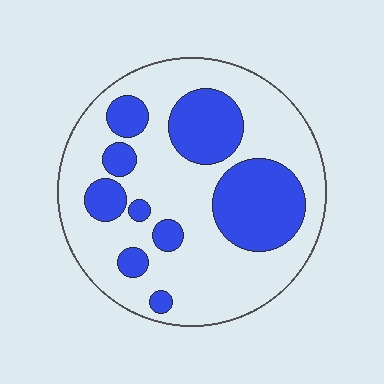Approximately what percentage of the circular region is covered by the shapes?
Approximately 30%.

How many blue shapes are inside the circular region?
9.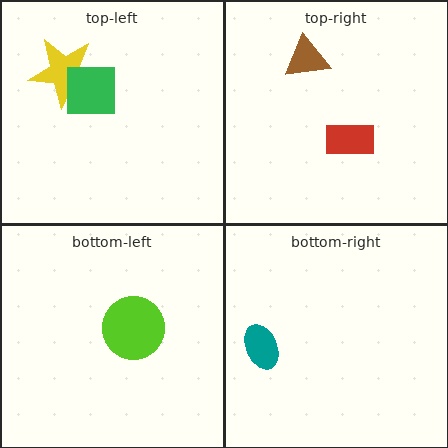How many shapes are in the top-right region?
2.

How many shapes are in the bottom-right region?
1.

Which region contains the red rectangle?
The top-right region.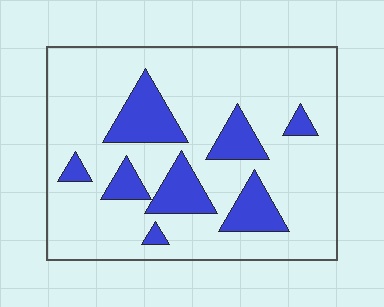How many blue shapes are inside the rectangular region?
8.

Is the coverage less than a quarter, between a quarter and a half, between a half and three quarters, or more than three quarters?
Less than a quarter.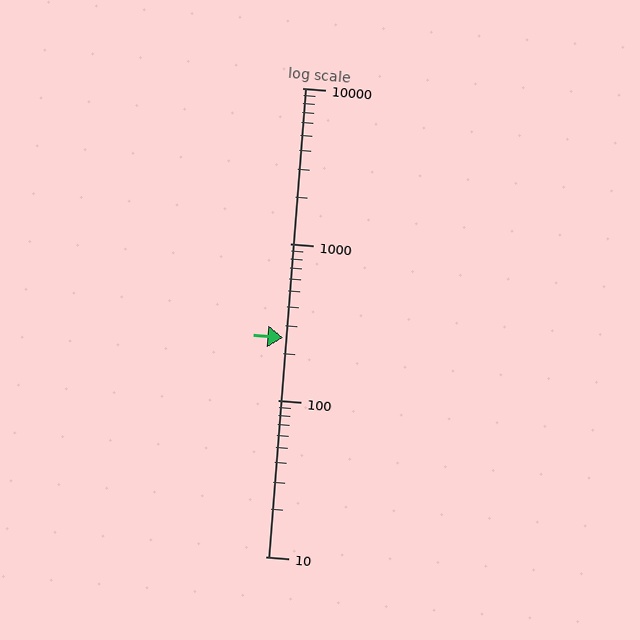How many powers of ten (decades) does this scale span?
The scale spans 3 decades, from 10 to 10000.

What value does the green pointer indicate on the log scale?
The pointer indicates approximately 250.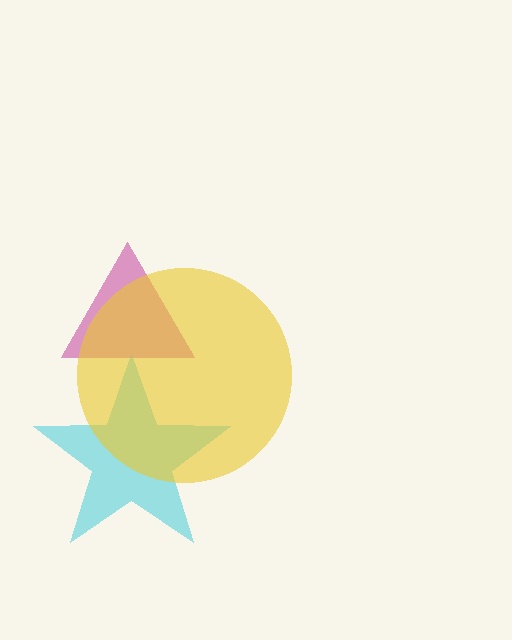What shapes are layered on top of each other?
The layered shapes are: a magenta triangle, a cyan star, a yellow circle.